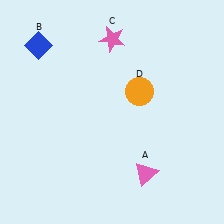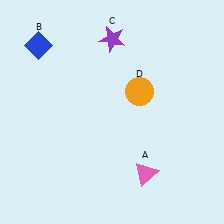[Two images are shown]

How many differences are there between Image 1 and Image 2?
There is 1 difference between the two images.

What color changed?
The star (C) changed from pink in Image 1 to purple in Image 2.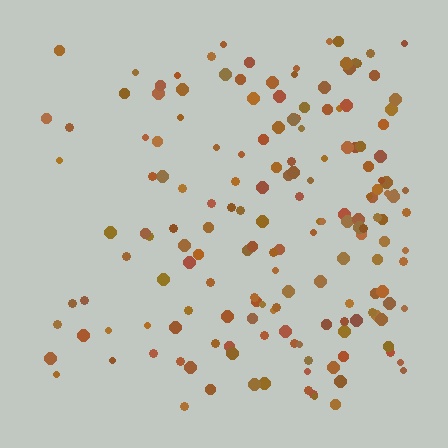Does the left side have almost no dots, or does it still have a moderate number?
Still a moderate number, just noticeably fewer than the right.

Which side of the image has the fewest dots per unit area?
The left.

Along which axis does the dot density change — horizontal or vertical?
Horizontal.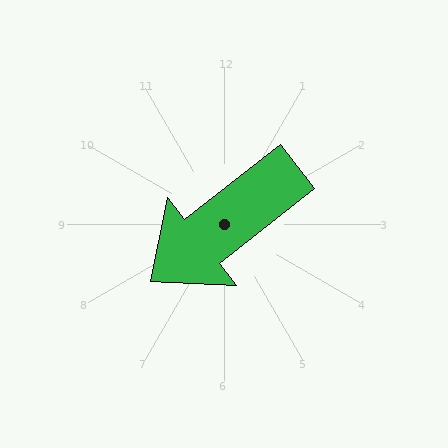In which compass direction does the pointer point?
Southwest.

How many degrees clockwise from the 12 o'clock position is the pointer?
Approximately 232 degrees.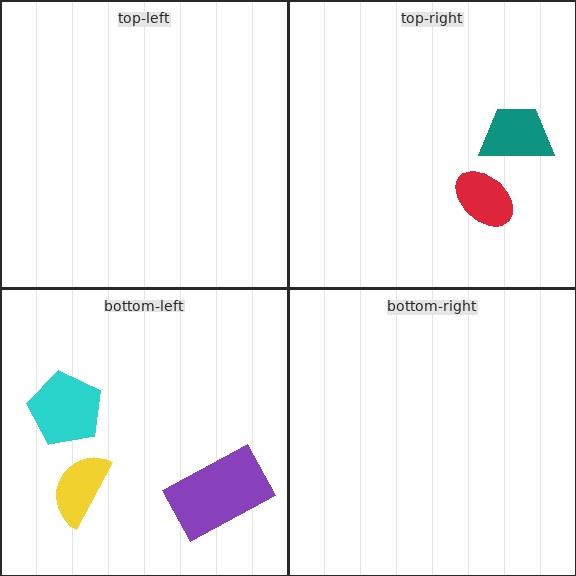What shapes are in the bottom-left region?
The purple rectangle, the cyan pentagon, the yellow semicircle.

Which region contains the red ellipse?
The top-right region.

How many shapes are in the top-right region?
2.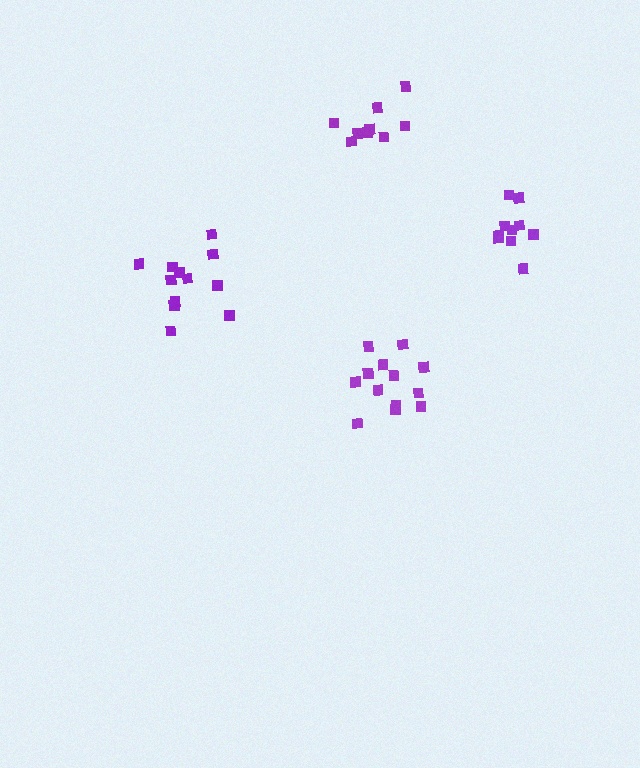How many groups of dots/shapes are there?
There are 4 groups.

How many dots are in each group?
Group 1: 13 dots, Group 2: 9 dots, Group 3: 10 dots, Group 4: 12 dots (44 total).